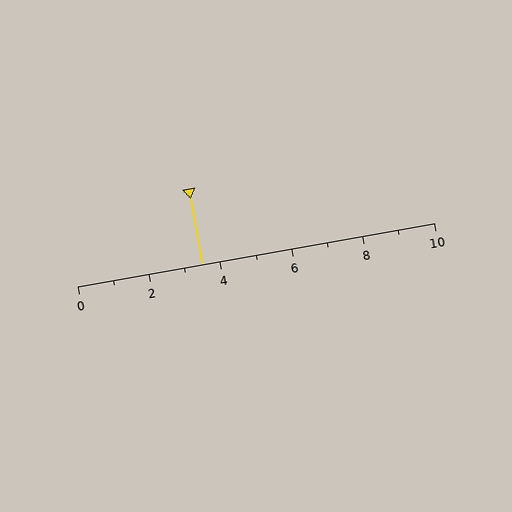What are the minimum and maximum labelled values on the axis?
The axis runs from 0 to 10.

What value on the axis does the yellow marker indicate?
The marker indicates approximately 3.5.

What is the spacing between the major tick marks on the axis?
The major ticks are spaced 2 apart.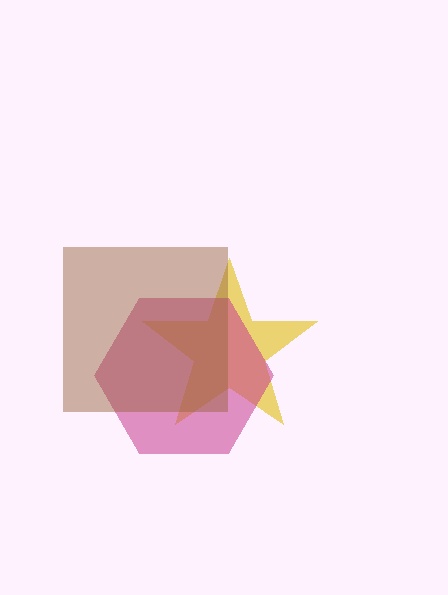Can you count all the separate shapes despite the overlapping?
Yes, there are 3 separate shapes.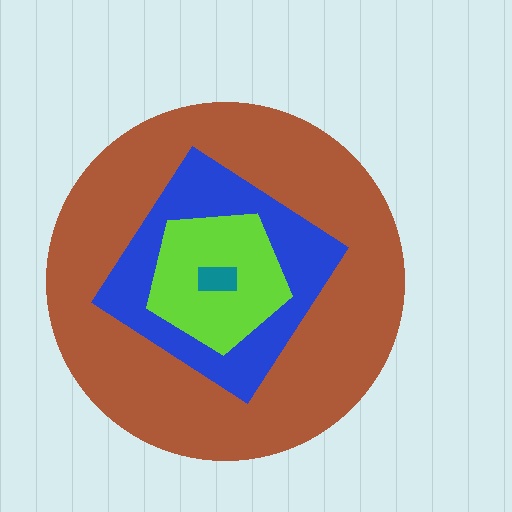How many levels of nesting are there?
4.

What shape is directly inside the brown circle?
The blue diamond.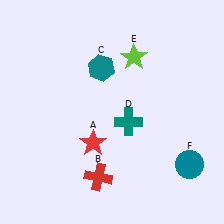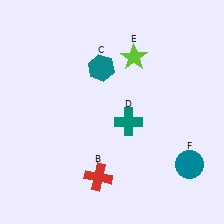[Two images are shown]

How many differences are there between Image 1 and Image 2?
There is 1 difference between the two images.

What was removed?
The red star (A) was removed in Image 2.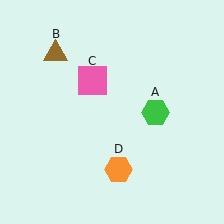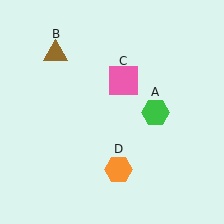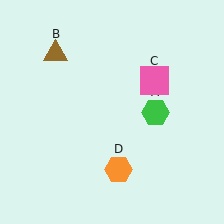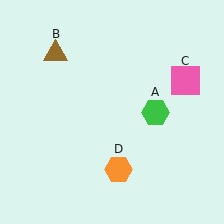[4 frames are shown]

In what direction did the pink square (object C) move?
The pink square (object C) moved right.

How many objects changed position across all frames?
1 object changed position: pink square (object C).